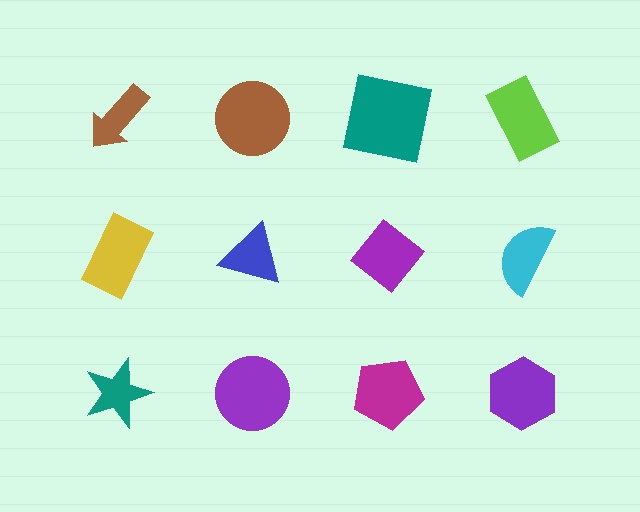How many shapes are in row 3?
4 shapes.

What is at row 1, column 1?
A brown arrow.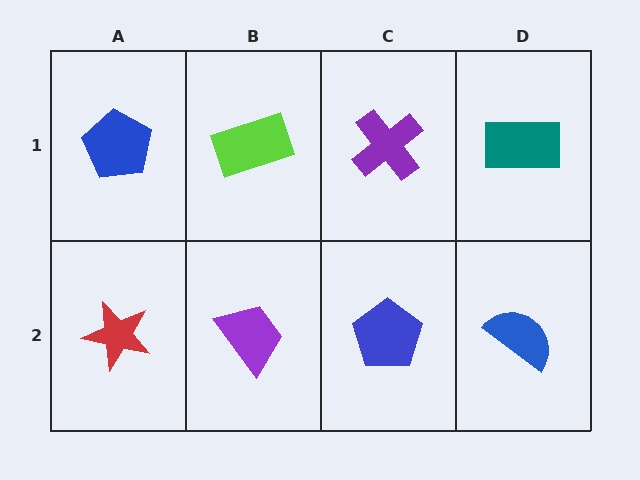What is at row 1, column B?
A lime rectangle.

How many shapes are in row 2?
4 shapes.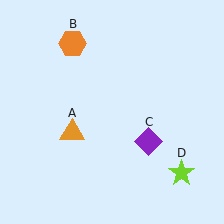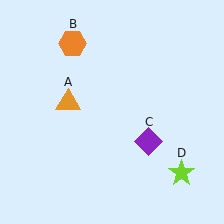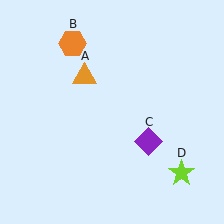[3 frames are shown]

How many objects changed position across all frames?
1 object changed position: orange triangle (object A).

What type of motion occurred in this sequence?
The orange triangle (object A) rotated clockwise around the center of the scene.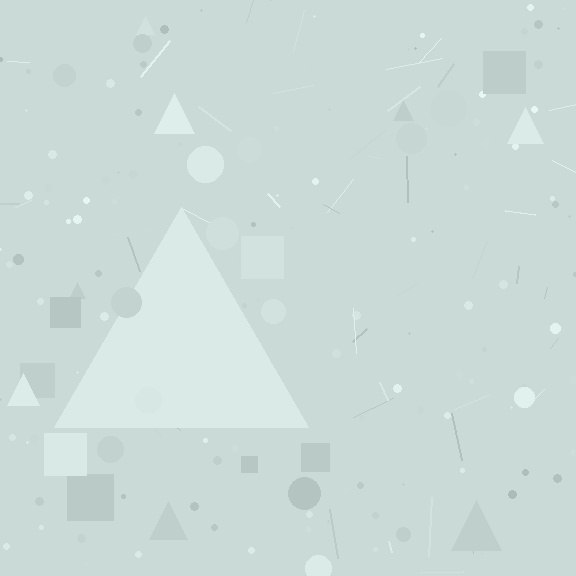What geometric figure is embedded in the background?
A triangle is embedded in the background.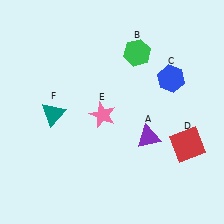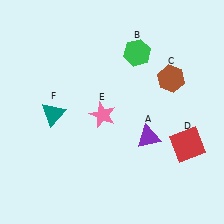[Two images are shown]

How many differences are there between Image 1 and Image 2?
There is 1 difference between the two images.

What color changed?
The hexagon (C) changed from blue in Image 1 to brown in Image 2.